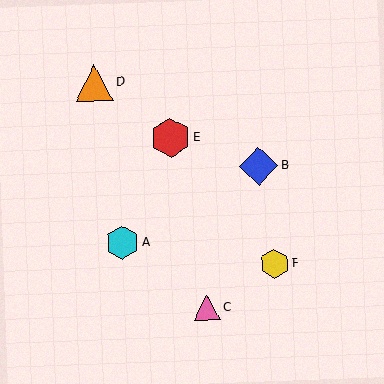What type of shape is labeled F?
Shape F is a yellow hexagon.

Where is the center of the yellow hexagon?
The center of the yellow hexagon is at (274, 264).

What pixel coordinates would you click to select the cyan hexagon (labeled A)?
Click at (123, 243) to select the cyan hexagon A.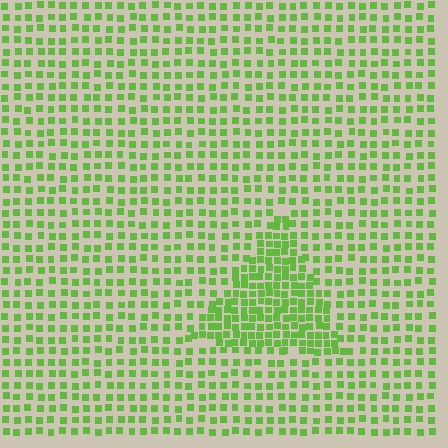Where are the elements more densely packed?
The elements are more densely packed inside the triangle boundary.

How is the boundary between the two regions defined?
The boundary is defined by a change in element density (approximately 1.9x ratio). All elements are the same color, size, and shape.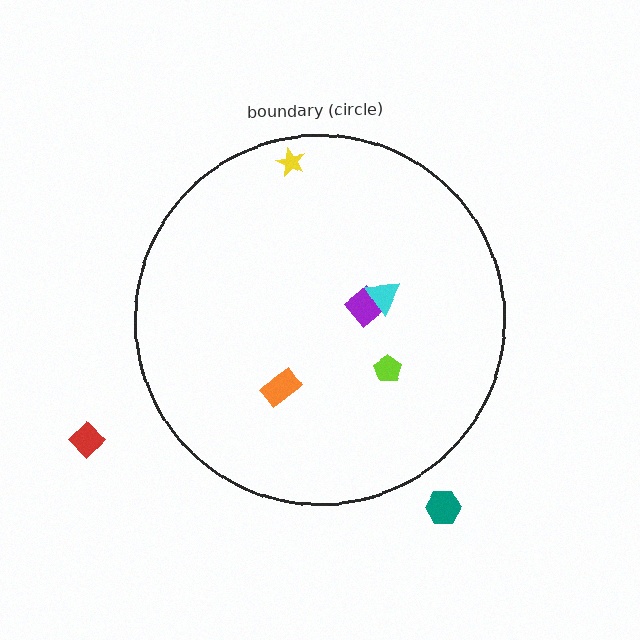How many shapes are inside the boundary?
5 inside, 2 outside.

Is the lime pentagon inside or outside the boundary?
Inside.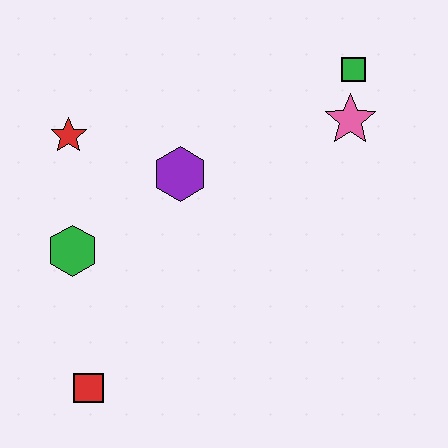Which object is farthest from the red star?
The green square is farthest from the red star.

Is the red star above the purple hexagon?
Yes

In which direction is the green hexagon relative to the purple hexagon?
The green hexagon is to the left of the purple hexagon.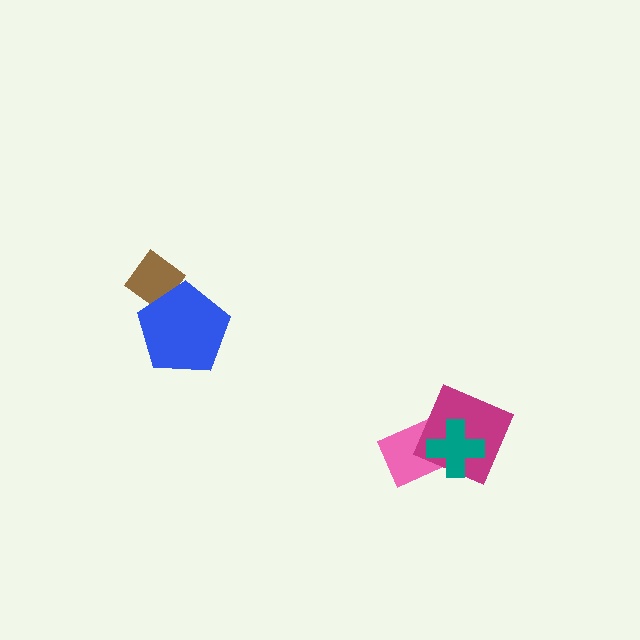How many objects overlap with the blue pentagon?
1 object overlaps with the blue pentagon.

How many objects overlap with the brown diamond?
1 object overlaps with the brown diamond.